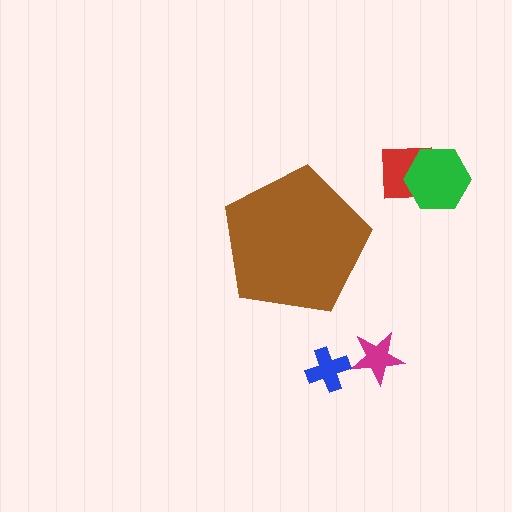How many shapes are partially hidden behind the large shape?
0 shapes are partially hidden.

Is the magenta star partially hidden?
No, the magenta star is fully visible.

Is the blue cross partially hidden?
No, the blue cross is fully visible.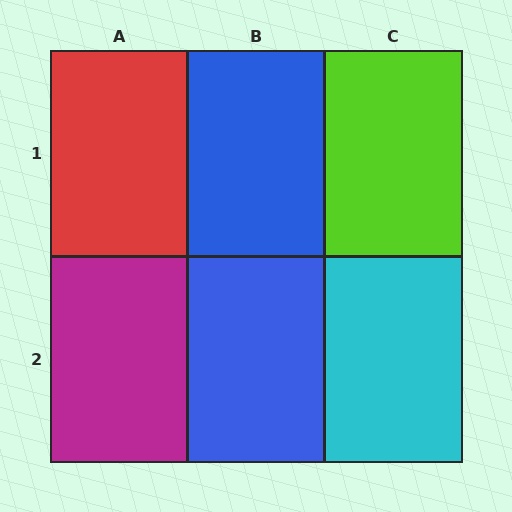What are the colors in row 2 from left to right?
Magenta, blue, cyan.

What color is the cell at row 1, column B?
Blue.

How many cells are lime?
1 cell is lime.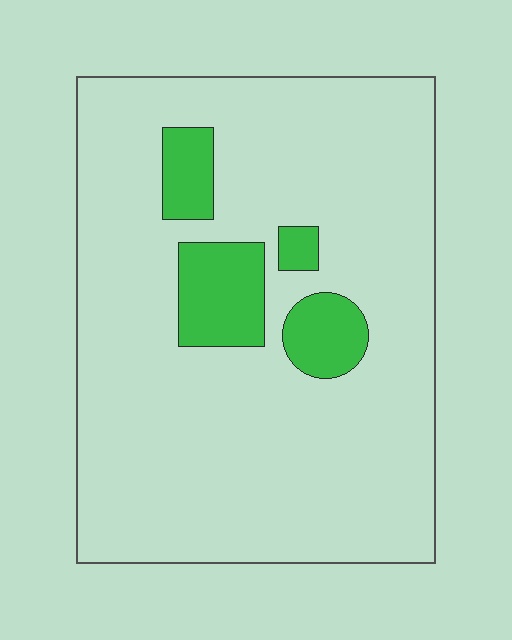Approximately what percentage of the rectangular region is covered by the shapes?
Approximately 10%.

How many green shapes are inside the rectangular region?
4.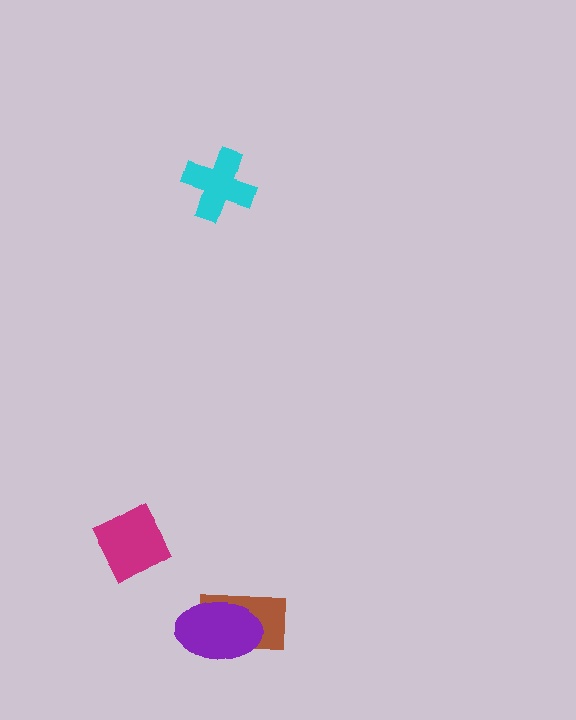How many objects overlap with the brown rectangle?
1 object overlaps with the brown rectangle.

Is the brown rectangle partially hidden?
Yes, it is partially covered by another shape.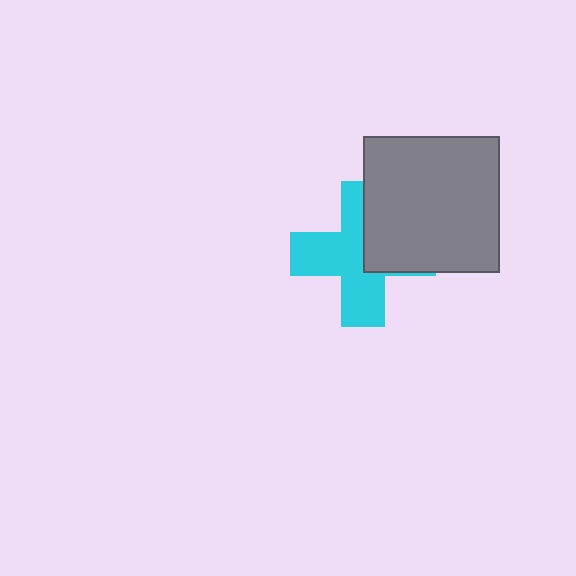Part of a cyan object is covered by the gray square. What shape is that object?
It is a cross.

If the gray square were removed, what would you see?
You would see the complete cyan cross.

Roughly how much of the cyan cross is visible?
About half of it is visible (roughly 62%).